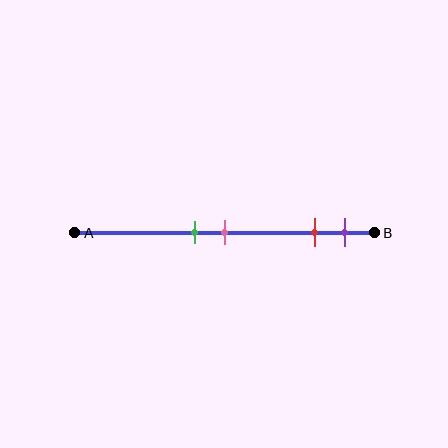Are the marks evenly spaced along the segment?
No, the marks are not evenly spaced.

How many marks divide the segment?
There are 4 marks dividing the segment.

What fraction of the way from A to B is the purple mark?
The purple mark is approximately 90% (0.9) of the way from A to B.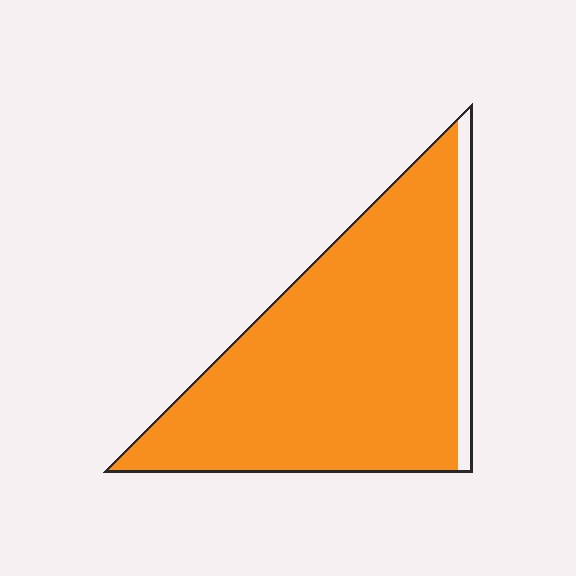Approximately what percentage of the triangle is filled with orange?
Approximately 90%.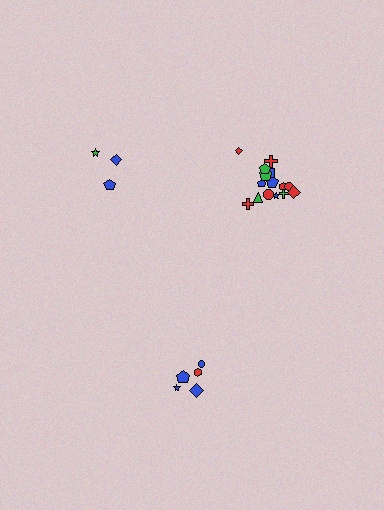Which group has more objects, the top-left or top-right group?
The top-right group.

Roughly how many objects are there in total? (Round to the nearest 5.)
Roughly 25 objects in total.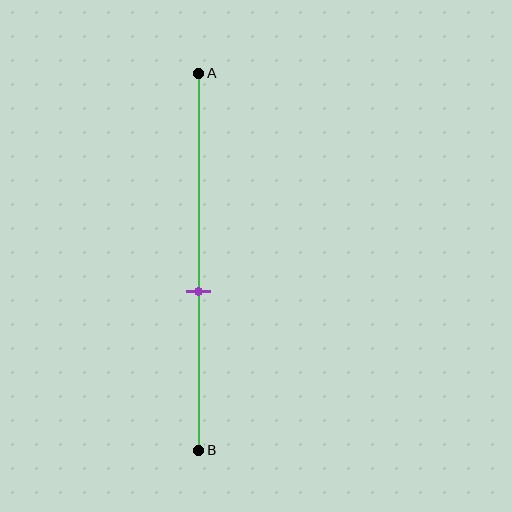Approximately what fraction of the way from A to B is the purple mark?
The purple mark is approximately 60% of the way from A to B.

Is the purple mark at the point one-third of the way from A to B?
No, the mark is at about 60% from A, not at the 33% one-third point.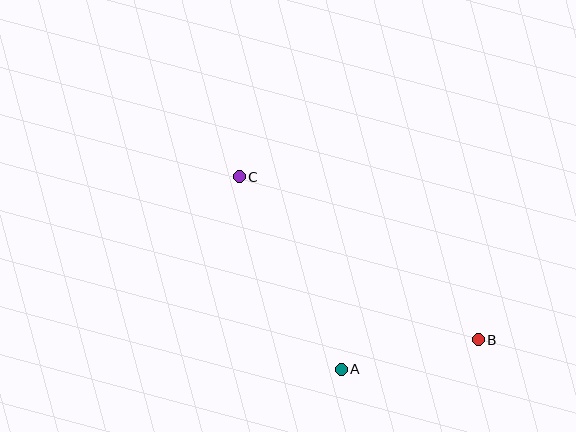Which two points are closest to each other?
Points A and B are closest to each other.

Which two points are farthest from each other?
Points B and C are farthest from each other.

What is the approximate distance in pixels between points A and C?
The distance between A and C is approximately 218 pixels.